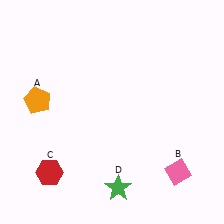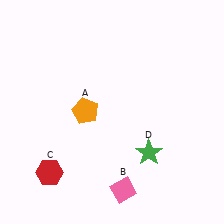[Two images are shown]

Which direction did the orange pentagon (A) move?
The orange pentagon (A) moved right.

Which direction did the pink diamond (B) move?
The pink diamond (B) moved left.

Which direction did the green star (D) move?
The green star (D) moved up.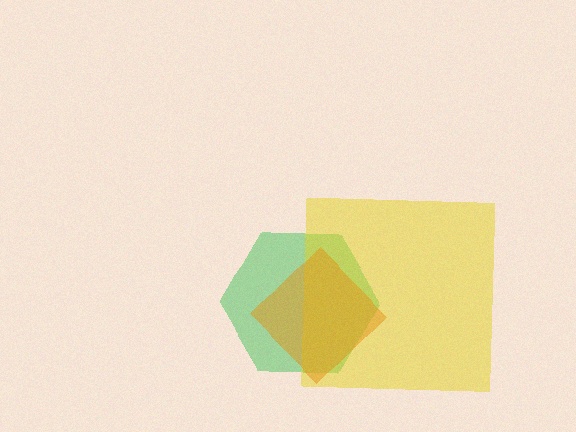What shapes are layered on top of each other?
The layered shapes are: a green hexagon, a yellow square, an orange diamond.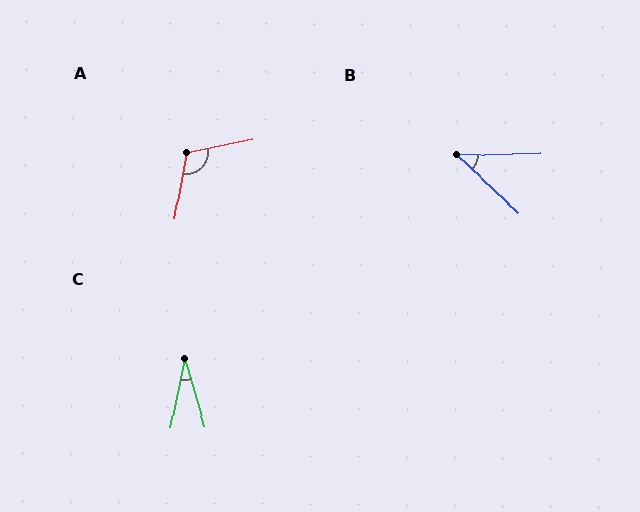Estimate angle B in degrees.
Approximately 44 degrees.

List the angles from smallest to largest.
C (28°), B (44°), A (111°).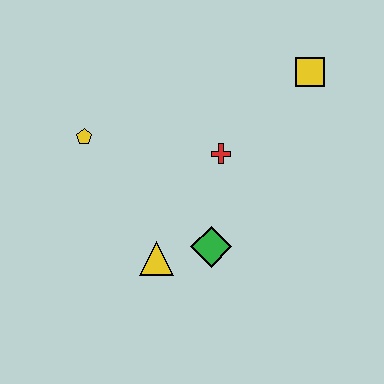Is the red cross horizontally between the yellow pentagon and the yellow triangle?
No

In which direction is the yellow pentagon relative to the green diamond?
The yellow pentagon is to the left of the green diamond.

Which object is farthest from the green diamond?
The yellow square is farthest from the green diamond.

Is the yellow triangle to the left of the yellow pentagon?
No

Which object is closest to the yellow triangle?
The green diamond is closest to the yellow triangle.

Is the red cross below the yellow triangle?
No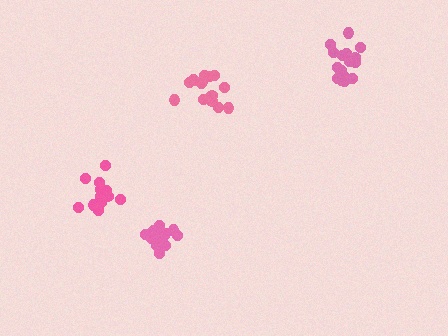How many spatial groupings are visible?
There are 4 spatial groupings.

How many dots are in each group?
Group 1: 14 dots, Group 2: 12 dots, Group 3: 14 dots, Group 4: 16 dots (56 total).